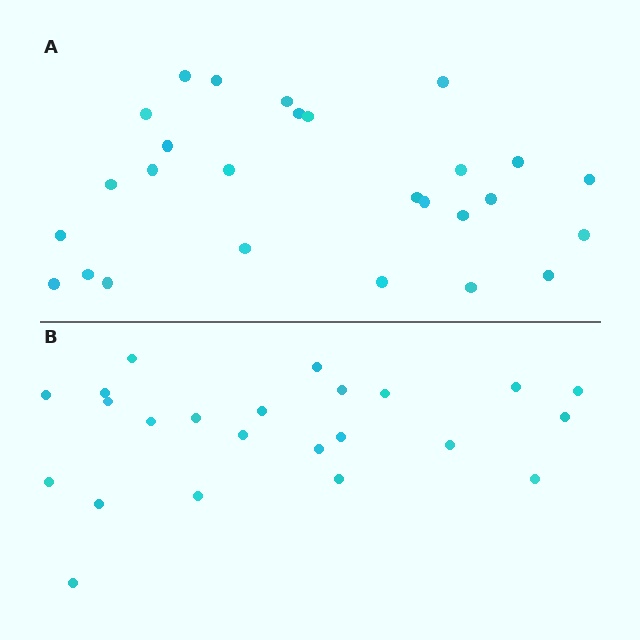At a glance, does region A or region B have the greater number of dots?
Region A (the top region) has more dots.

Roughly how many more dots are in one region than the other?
Region A has about 4 more dots than region B.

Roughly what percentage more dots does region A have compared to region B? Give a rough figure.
About 15% more.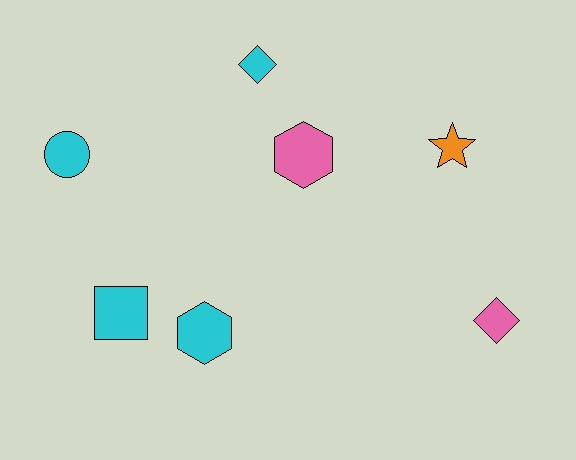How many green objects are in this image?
There are no green objects.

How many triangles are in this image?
There are no triangles.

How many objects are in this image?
There are 7 objects.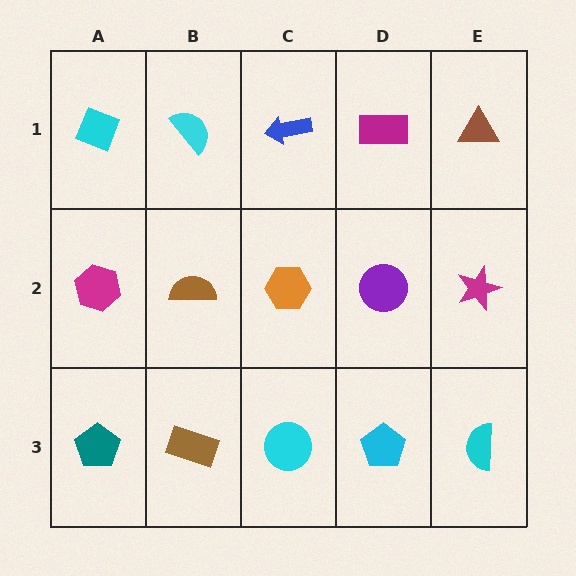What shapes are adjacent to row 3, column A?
A magenta hexagon (row 2, column A), a brown rectangle (row 3, column B).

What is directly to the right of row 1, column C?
A magenta rectangle.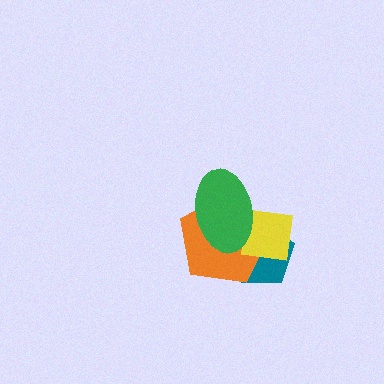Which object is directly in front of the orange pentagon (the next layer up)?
The yellow square is directly in front of the orange pentagon.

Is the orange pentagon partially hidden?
Yes, it is partially covered by another shape.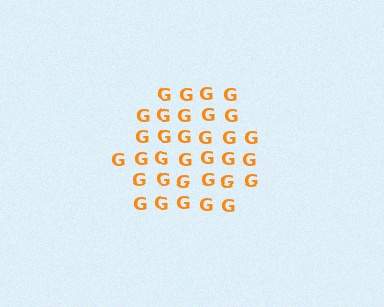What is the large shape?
The large shape is a hexagon.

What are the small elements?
The small elements are letter G's.